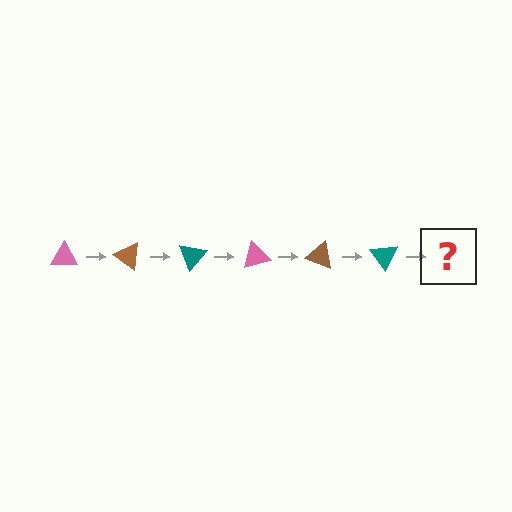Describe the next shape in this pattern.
It should be a pink triangle, rotated 210 degrees from the start.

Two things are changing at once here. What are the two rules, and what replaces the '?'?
The two rules are that it rotates 35 degrees each step and the color cycles through pink, brown, and teal. The '?' should be a pink triangle, rotated 210 degrees from the start.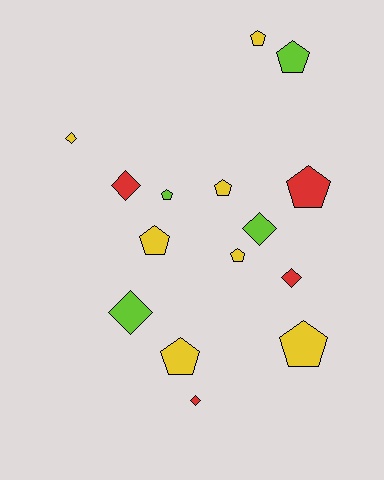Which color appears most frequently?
Yellow, with 7 objects.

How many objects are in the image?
There are 15 objects.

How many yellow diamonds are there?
There is 1 yellow diamond.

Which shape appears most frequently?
Pentagon, with 9 objects.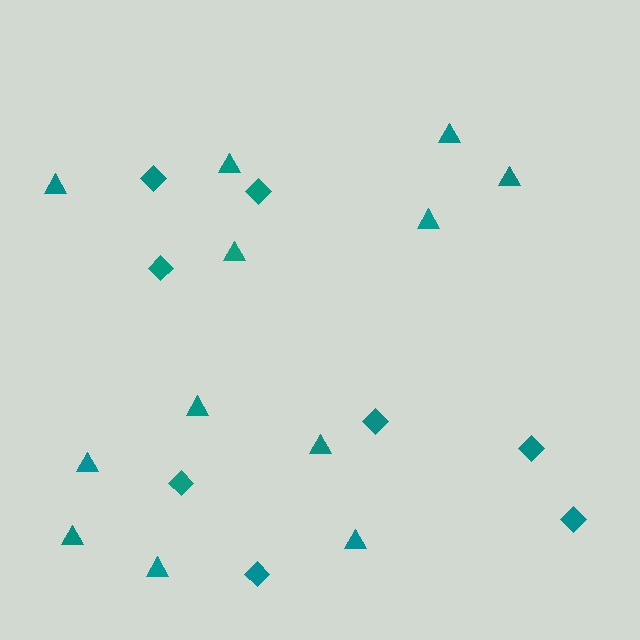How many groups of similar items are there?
There are 2 groups: one group of triangles (12) and one group of diamonds (8).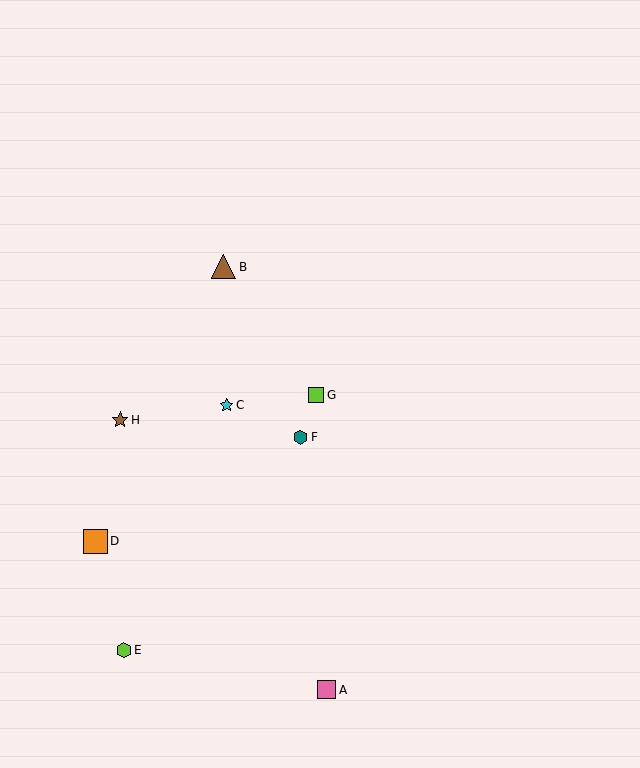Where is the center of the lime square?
The center of the lime square is at (316, 395).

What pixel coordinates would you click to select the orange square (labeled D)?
Click at (95, 541) to select the orange square D.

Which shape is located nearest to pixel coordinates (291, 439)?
The teal hexagon (labeled F) at (301, 437) is nearest to that location.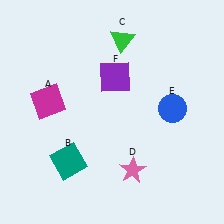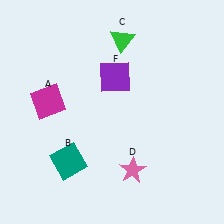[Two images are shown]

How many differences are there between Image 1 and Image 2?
There is 1 difference between the two images.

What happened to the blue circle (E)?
The blue circle (E) was removed in Image 2. It was in the top-right area of Image 1.